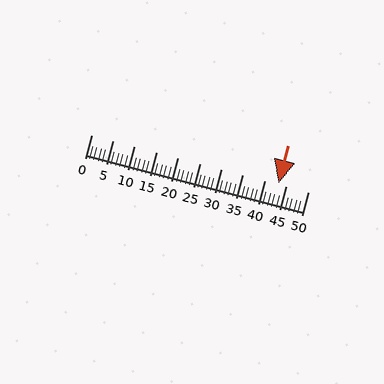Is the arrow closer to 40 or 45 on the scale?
The arrow is closer to 45.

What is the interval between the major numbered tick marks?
The major tick marks are spaced 5 units apart.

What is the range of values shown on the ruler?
The ruler shows values from 0 to 50.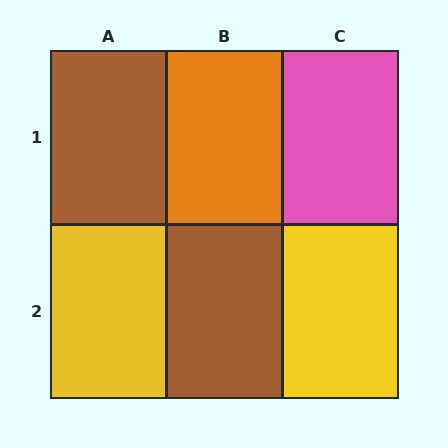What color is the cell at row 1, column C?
Pink.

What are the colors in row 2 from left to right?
Yellow, brown, yellow.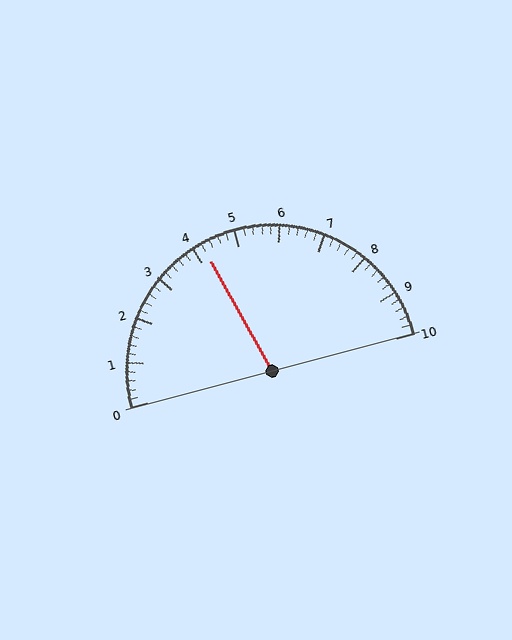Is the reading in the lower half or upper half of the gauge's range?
The reading is in the lower half of the range (0 to 10).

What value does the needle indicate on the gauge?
The needle indicates approximately 4.2.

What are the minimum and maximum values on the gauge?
The gauge ranges from 0 to 10.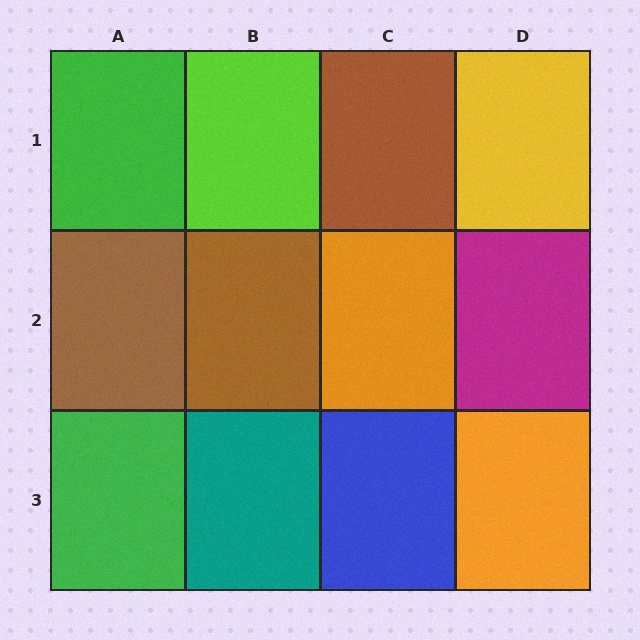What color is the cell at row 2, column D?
Magenta.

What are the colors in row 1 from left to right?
Green, lime, brown, yellow.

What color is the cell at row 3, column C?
Blue.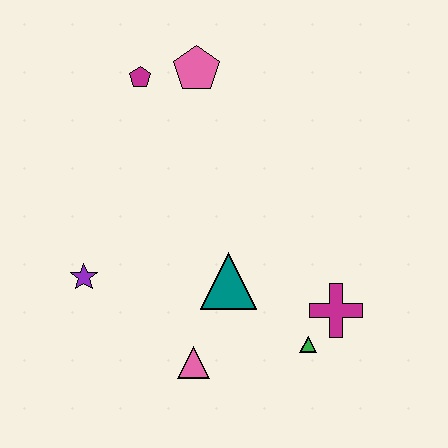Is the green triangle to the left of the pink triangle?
No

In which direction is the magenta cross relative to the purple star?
The magenta cross is to the right of the purple star.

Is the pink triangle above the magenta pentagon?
No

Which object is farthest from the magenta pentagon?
The green triangle is farthest from the magenta pentagon.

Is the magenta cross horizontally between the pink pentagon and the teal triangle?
No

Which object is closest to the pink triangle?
The teal triangle is closest to the pink triangle.